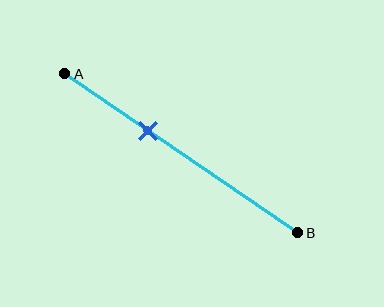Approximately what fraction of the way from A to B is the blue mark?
The blue mark is approximately 35% of the way from A to B.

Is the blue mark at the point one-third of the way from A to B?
Yes, the mark is approximately at the one-third point.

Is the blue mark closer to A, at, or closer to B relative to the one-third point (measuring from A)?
The blue mark is approximately at the one-third point of segment AB.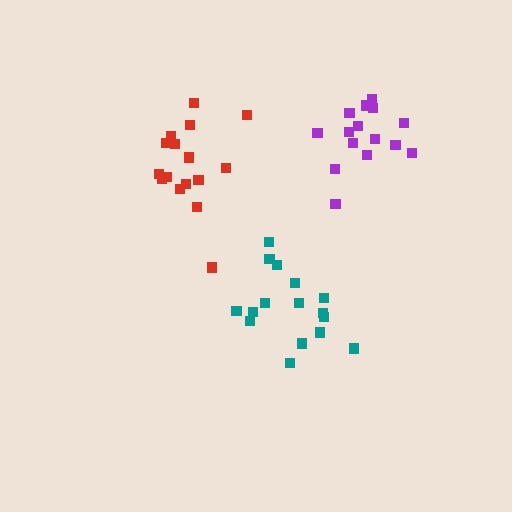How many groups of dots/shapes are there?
There are 3 groups.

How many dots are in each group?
Group 1: 16 dots, Group 2: 16 dots, Group 3: 15 dots (47 total).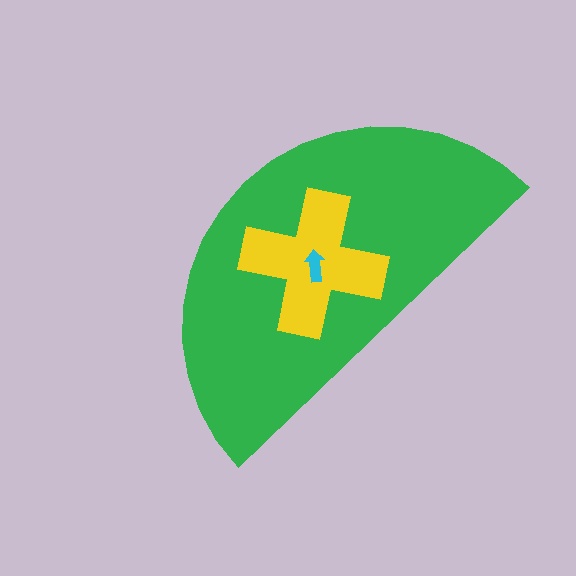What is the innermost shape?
The cyan arrow.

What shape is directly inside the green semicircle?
The yellow cross.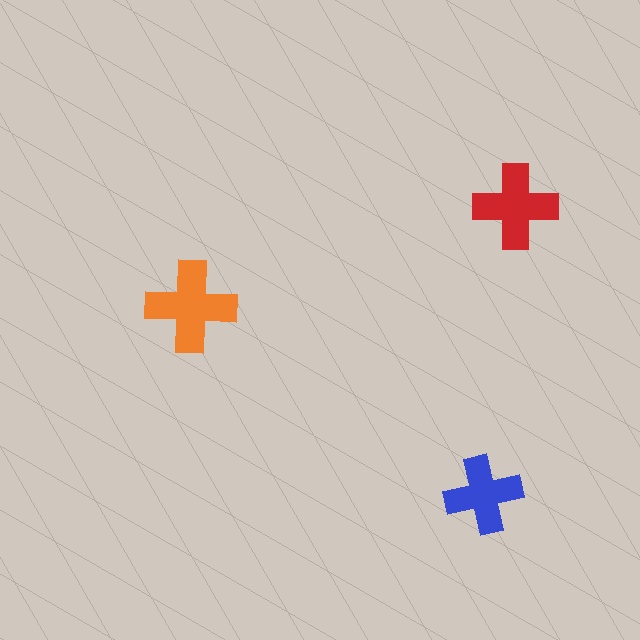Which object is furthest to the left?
The orange cross is leftmost.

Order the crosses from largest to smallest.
the orange one, the red one, the blue one.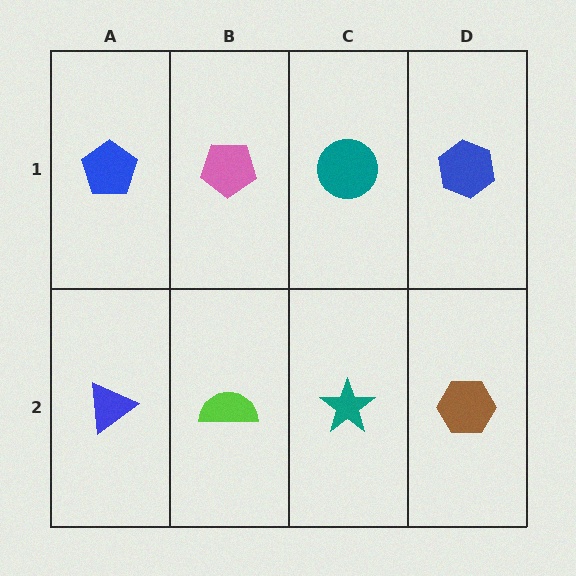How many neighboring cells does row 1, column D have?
2.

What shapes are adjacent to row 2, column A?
A blue pentagon (row 1, column A), a lime semicircle (row 2, column B).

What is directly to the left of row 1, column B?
A blue pentagon.